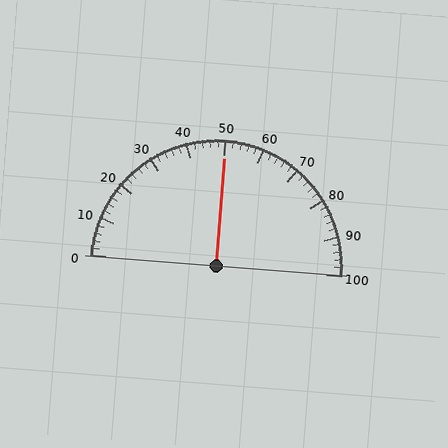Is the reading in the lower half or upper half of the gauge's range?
The reading is in the upper half of the range (0 to 100).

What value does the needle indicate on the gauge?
The needle indicates approximately 50.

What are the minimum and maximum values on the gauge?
The gauge ranges from 0 to 100.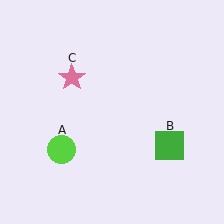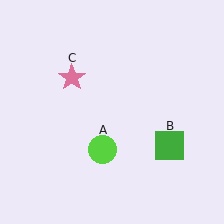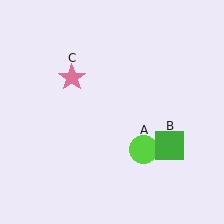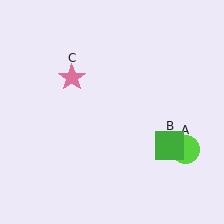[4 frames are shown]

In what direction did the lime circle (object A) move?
The lime circle (object A) moved right.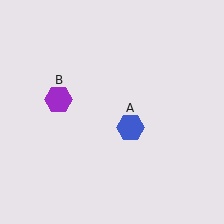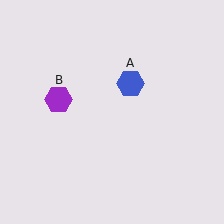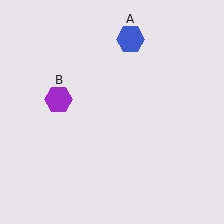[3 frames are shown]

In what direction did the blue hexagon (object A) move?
The blue hexagon (object A) moved up.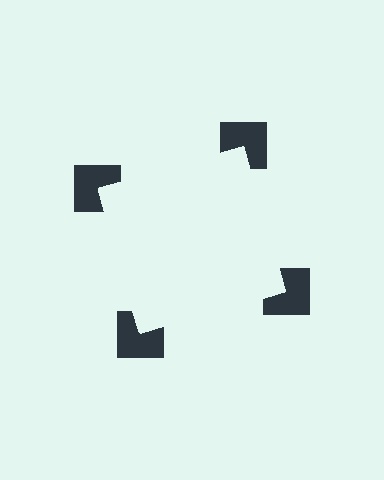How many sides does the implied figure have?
4 sides.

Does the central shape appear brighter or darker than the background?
It typically appears slightly brighter than the background, even though no actual brightness change is drawn.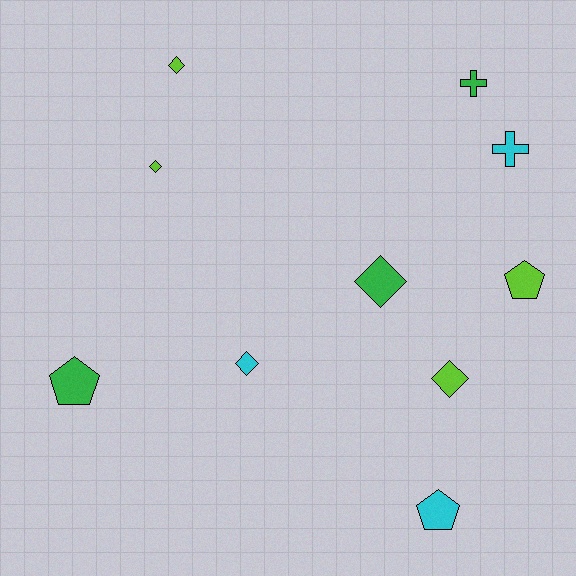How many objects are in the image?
There are 10 objects.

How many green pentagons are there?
There is 1 green pentagon.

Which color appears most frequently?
Lime, with 4 objects.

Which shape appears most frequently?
Diamond, with 5 objects.